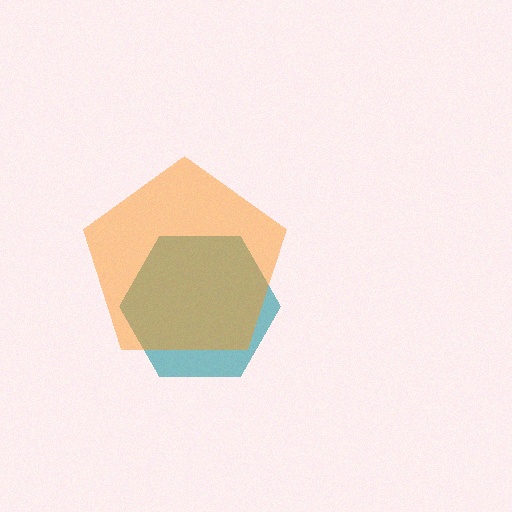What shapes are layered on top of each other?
The layered shapes are: a teal hexagon, an orange pentagon.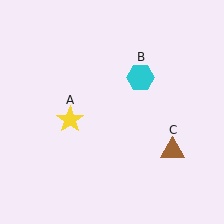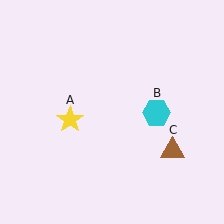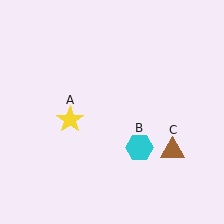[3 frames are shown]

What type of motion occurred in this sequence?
The cyan hexagon (object B) rotated clockwise around the center of the scene.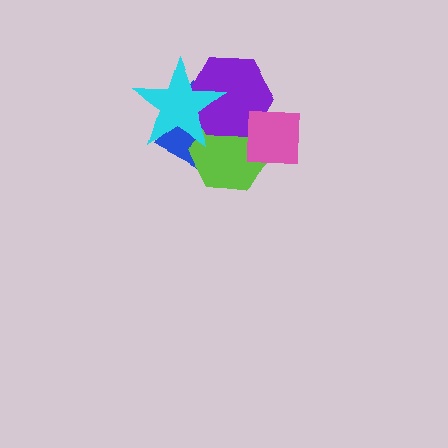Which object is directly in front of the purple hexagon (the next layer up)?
The cyan star is directly in front of the purple hexagon.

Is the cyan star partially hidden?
No, no other shape covers it.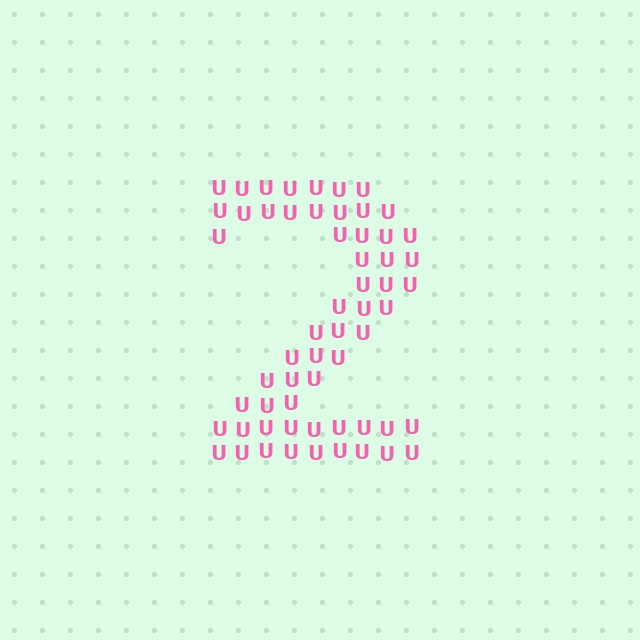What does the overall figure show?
The overall figure shows the digit 2.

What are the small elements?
The small elements are letter U's.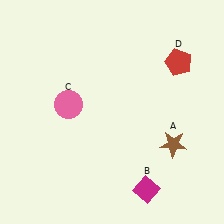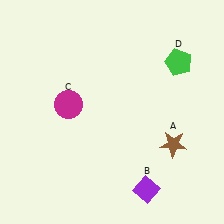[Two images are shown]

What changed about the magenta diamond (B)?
In Image 1, B is magenta. In Image 2, it changed to purple.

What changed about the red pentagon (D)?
In Image 1, D is red. In Image 2, it changed to green.